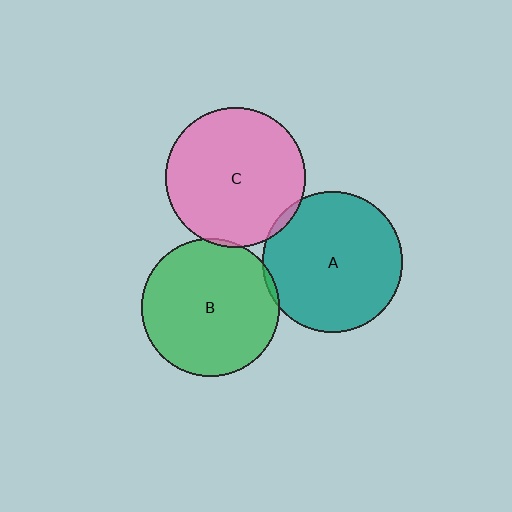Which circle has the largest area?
Circle A (teal).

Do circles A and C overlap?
Yes.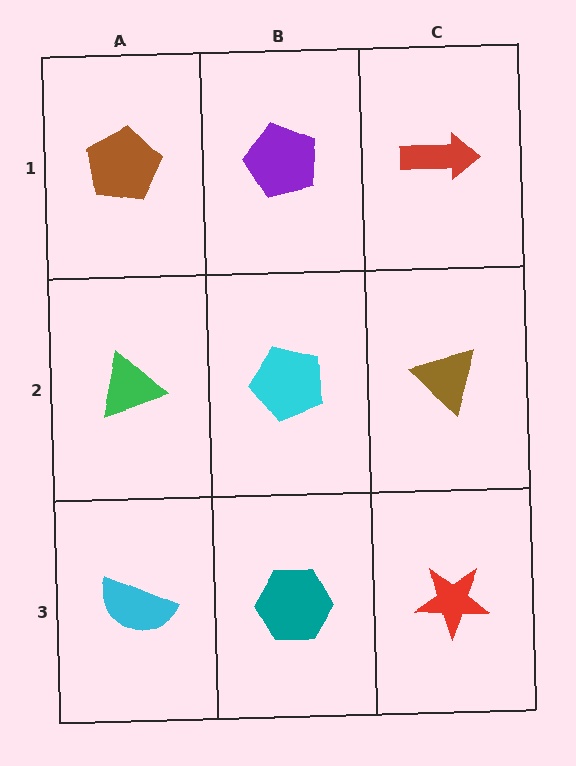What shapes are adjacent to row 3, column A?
A green triangle (row 2, column A), a teal hexagon (row 3, column B).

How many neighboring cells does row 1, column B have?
3.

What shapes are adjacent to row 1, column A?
A green triangle (row 2, column A), a purple pentagon (row 1, column B).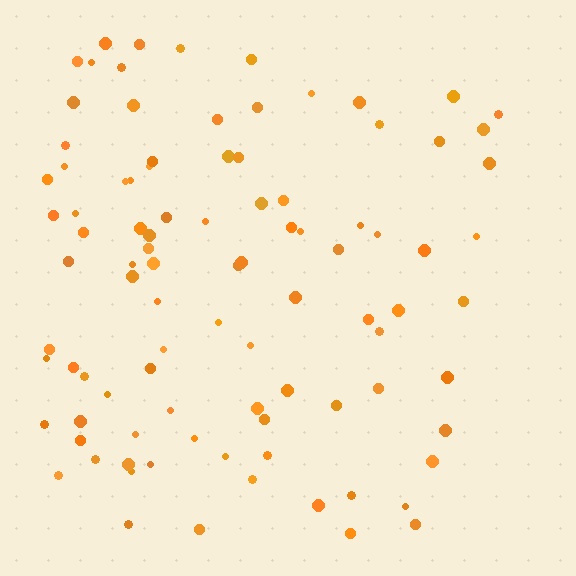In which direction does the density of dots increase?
From right to left, with the left side densest.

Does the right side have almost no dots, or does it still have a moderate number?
Still a moderate number, just noticeably fewer than the left.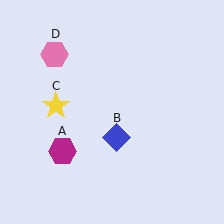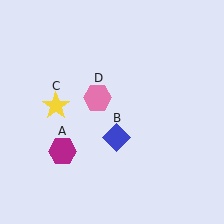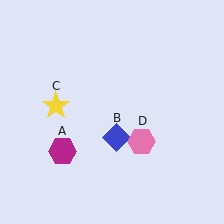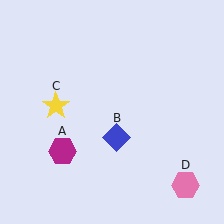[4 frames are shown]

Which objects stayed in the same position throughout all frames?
Magenta hexagon (object A) and blue diamond (object B) and yellow star (object C) remained stationary.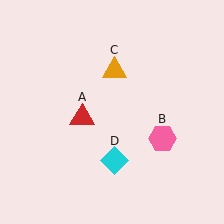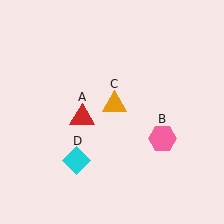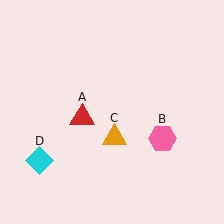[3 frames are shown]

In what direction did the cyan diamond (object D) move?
The cyan diamond (object D) moved left.